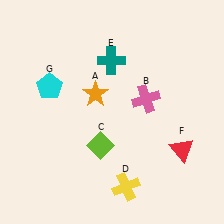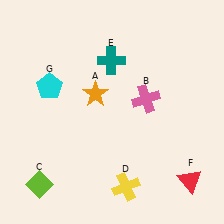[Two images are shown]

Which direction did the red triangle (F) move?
The red triangle (F) moved down.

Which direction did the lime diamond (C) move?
The lime diamond (C) moved left.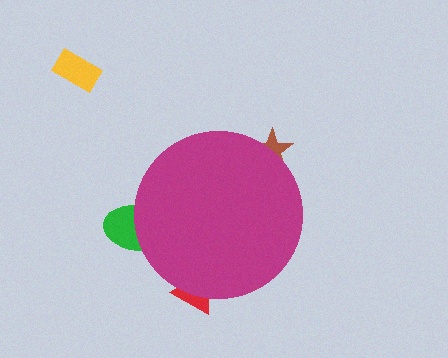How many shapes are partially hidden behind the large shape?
3 shapes are partially hidden.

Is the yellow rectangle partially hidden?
No, the yellow rectangle is fully visible.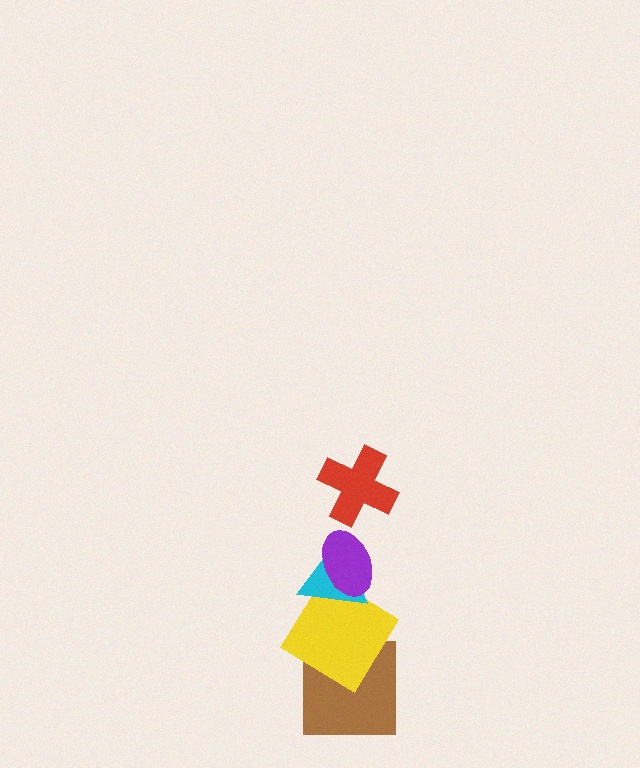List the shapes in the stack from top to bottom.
From top to bottom: the red cross, the purple ellipse, the cyan triangle, the yellow diamond, the brown square.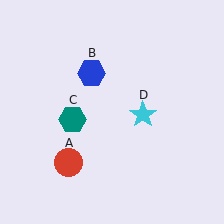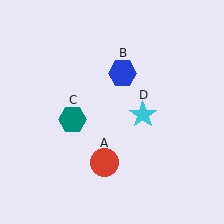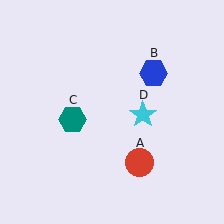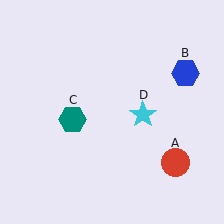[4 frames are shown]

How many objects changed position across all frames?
2 objects changed position: red circle (object A), blue hexagon (object B).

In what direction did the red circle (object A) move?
The red circle (object A) moved right.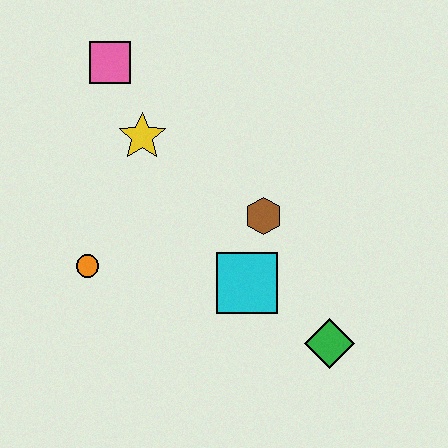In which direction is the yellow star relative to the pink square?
The yellow star is below the pink square.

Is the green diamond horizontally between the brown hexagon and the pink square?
No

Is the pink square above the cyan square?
Yes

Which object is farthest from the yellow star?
The green diamond is farthest from the yellow star.